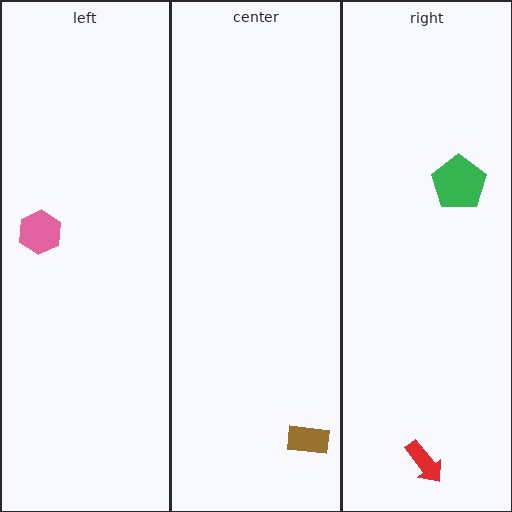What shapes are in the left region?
The pink hexagon.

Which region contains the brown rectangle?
The center region.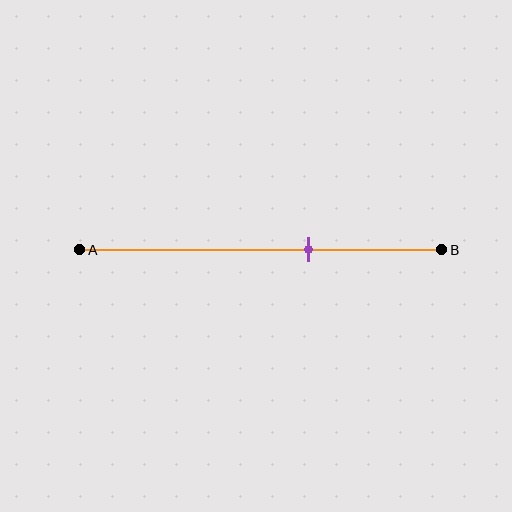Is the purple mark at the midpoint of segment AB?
No, the mark is at about 65% from A, not at the 50% midpoint.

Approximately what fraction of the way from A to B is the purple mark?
The purple mark is approximately 65% of the way from A to B.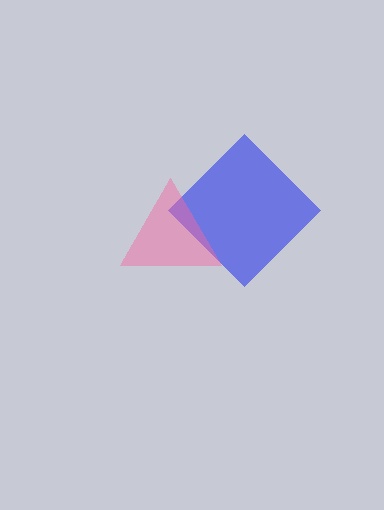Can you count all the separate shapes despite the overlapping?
Yes, there are 2 separate shapes.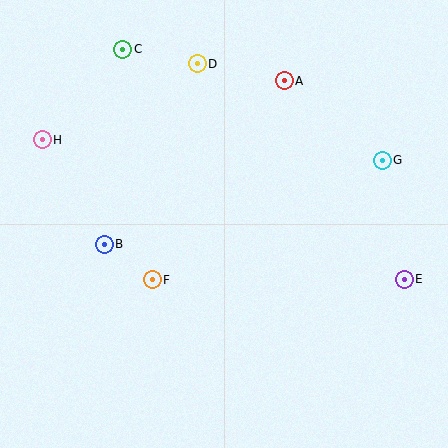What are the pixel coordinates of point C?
Point C is at (123, 49).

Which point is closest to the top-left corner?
Point C is closest to the top-left corner.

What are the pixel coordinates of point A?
Point A is at (284, 81).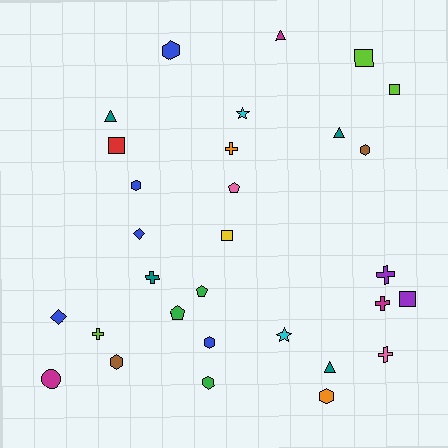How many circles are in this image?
There is 1 circle.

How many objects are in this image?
There are 30 objects.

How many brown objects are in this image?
There are 2 brown objects.